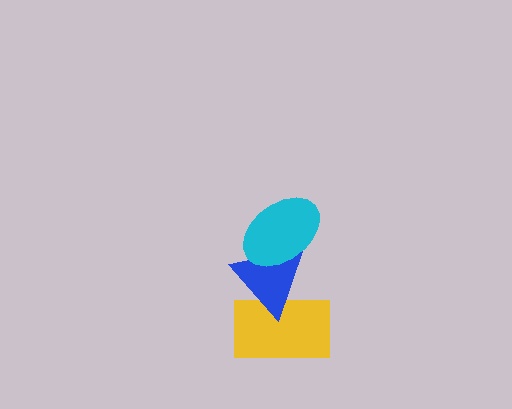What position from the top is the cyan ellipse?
The cyan ellipse is 1st from the top.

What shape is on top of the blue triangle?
The cyan ellipse is on top of the blue triangle.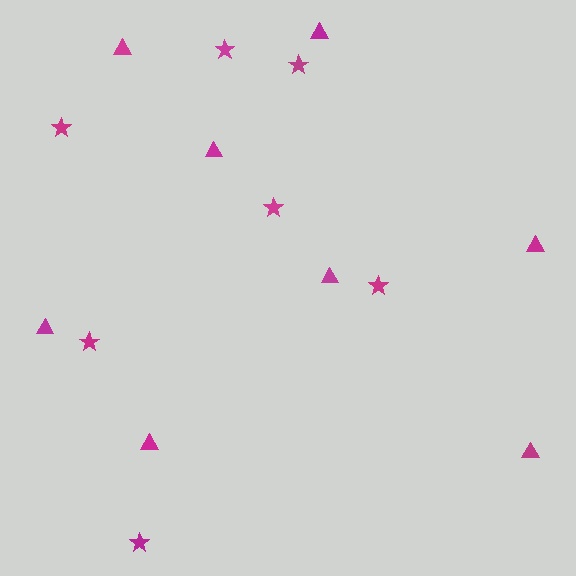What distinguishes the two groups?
There are 2 groups: one group of triangles (8) and one group of stars (7).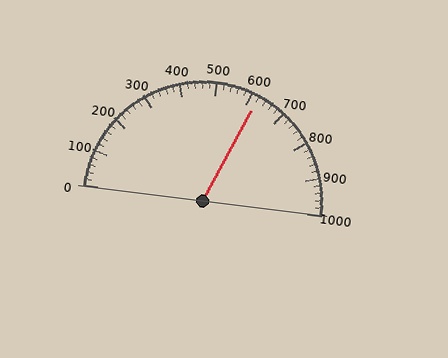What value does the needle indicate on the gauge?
The needle indicates approximately 620.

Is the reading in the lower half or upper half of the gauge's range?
The reading is in the upper half of the range (0 to 1000).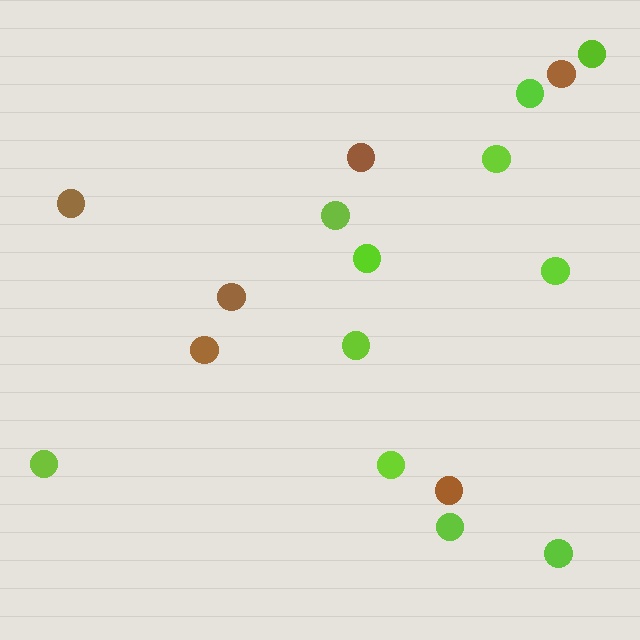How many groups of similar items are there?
There are 2 groups: one group of brown circles (6) and one group of lime circles (11).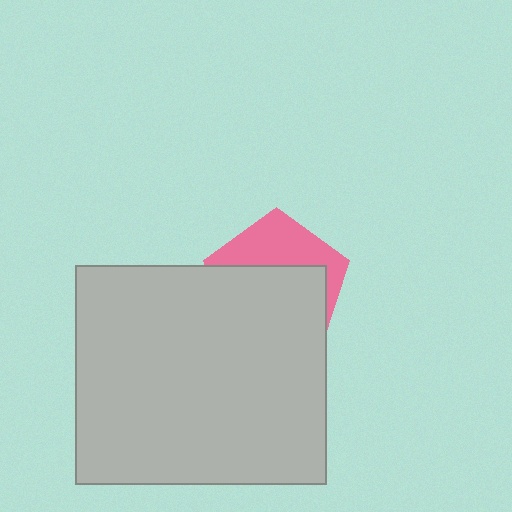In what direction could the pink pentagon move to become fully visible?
The pink pentagon could move up. That would shift it out from behind the light gray rectangle entirely.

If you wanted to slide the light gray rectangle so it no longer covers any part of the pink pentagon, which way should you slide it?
Slide it down — that is the most direct way to separate the two shapes.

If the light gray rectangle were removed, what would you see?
You would see the complete pink pentagon.